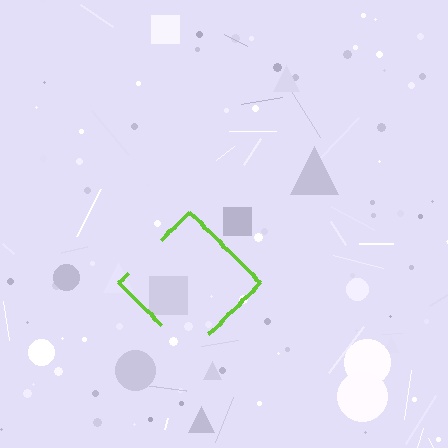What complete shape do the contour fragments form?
The contour fragments form a diamond.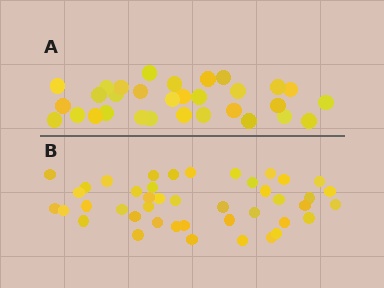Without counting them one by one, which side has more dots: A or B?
Region B (the bottom region) has more dots.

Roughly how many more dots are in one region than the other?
Region B has roughly 12 or so more dots than region A.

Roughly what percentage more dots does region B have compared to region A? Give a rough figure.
About 40% more.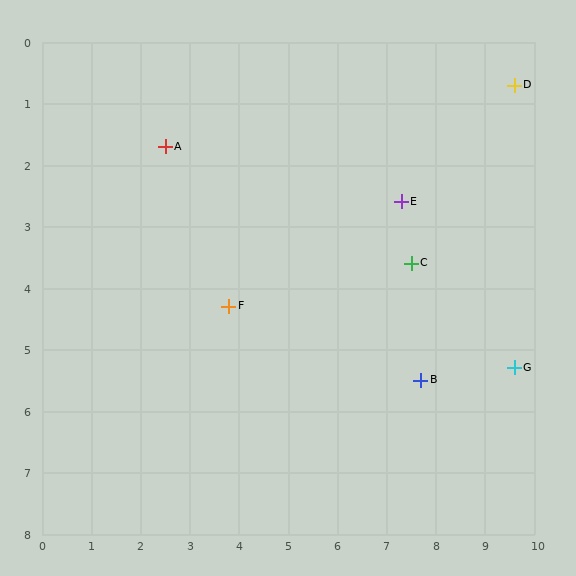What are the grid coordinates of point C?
Point C is at approximately (7.5, 3.6).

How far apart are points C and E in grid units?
Points C and E are about 1.0 grid units apart.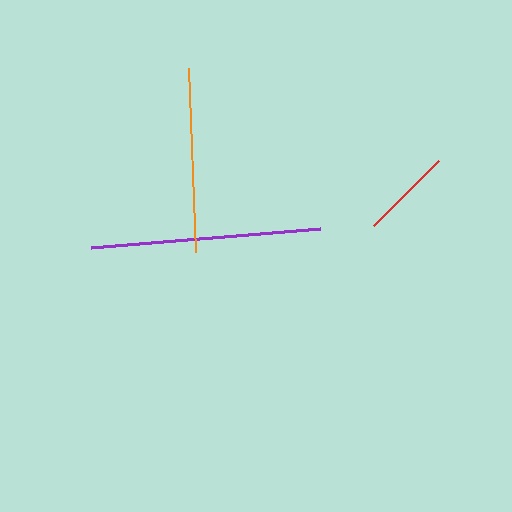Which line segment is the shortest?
The red line is the shortest at approximately 91 pixels.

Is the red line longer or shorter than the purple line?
The purple line is longer than the red line.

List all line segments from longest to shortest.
From longest to shortest: purple, orange, red.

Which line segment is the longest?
The purple line is the longest at approximately 230 pixels.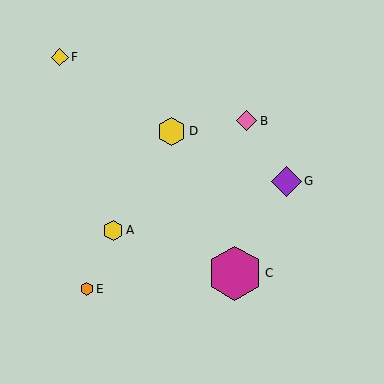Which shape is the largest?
The magenta hexagon (labeled C) is the largest.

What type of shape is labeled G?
Shape G is a purple diamond.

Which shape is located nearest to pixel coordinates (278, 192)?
The purple diamond (labeled G) at (286, 181) is nearest to that location.